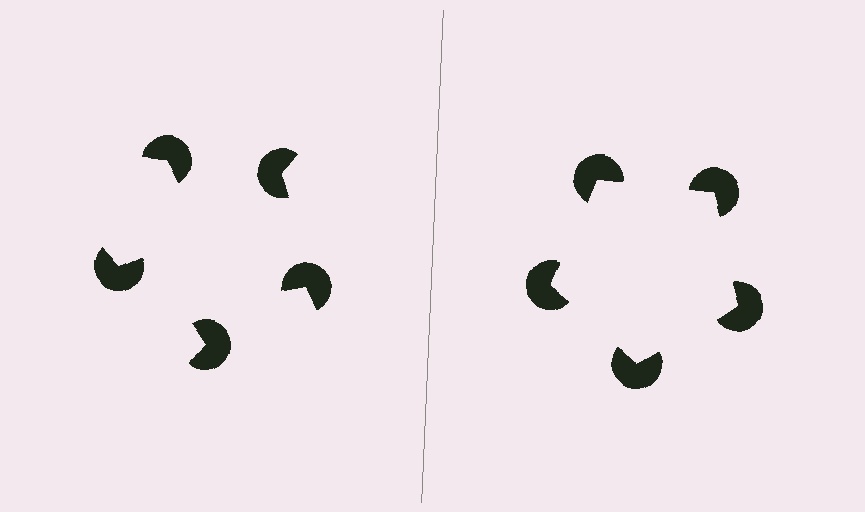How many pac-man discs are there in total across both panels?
10 — 5 on each side.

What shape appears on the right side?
An illusory pentagon.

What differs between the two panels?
The pac-man discs are positioned identically on both sides; only the wedge orientations differ. On the right they align to a pentagon; on the left they are misaligned.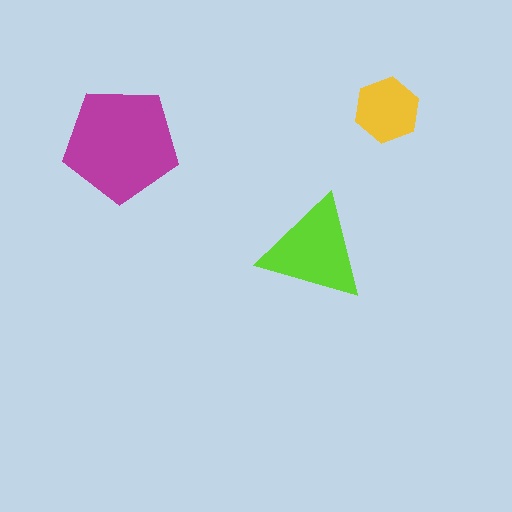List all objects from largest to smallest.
The magenta pentagon, the lime triangle, the yellow hexagon.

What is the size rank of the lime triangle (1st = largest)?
2nd.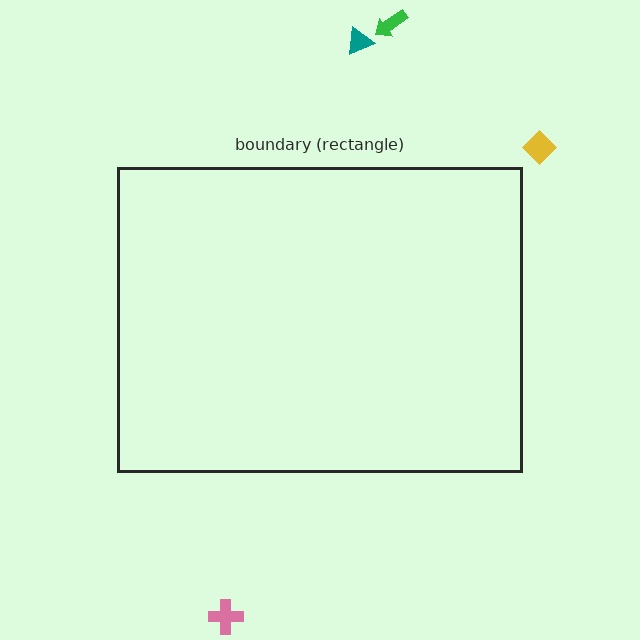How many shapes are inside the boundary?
0 inside, 4 outside.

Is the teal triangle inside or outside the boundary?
Outside.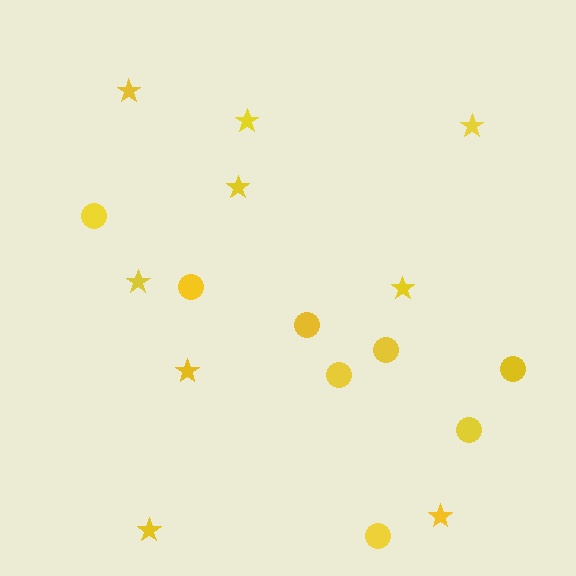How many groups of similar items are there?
There are 2 groups: one group of stars (9) and one group of circles (8).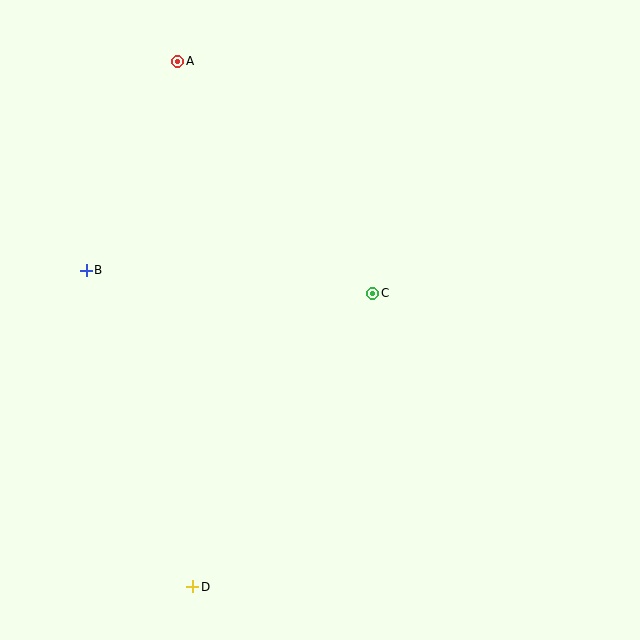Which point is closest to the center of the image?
Point C at (373, 293) is closest to the center.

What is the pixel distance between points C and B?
The distance between C and B is 287 pixels.